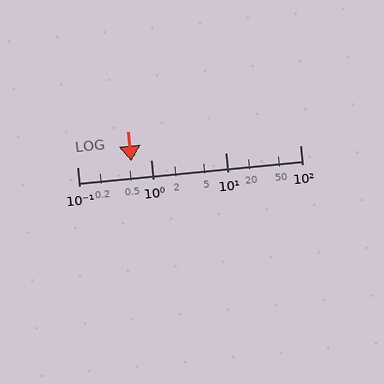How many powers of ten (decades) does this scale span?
The scale spans 3 decades, from 0.1 to 100.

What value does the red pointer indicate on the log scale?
The pointer indicates approximately 0.54.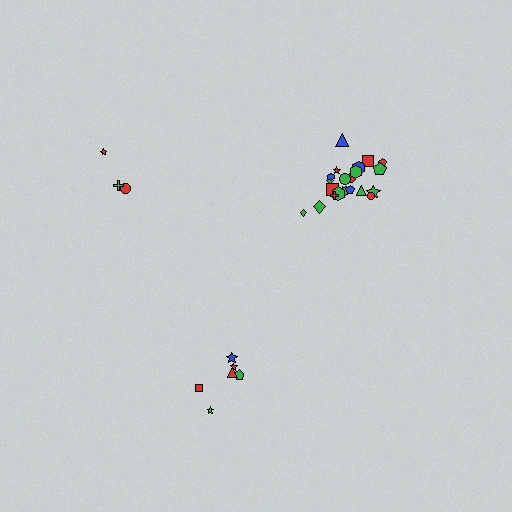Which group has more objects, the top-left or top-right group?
The top-right group.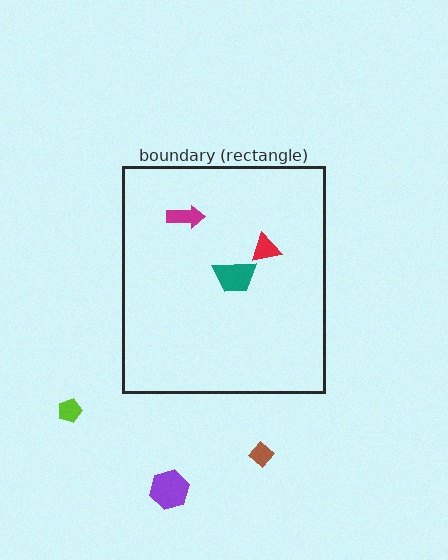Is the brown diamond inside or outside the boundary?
Outside.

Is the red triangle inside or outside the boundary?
Inside.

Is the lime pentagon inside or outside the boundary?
Outside.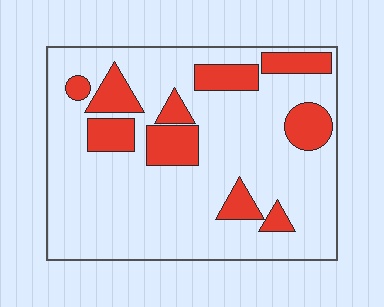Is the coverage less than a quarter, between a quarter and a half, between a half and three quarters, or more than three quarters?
Less than a quarter.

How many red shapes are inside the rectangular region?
10.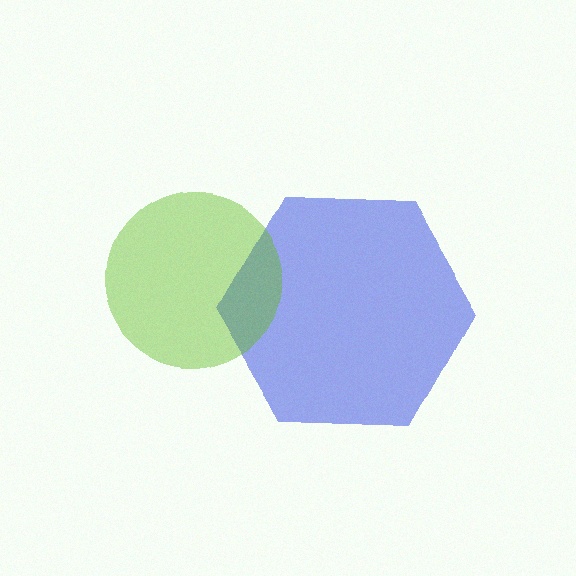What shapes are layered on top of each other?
The layered shapes are: a blue hexagon, a lime circle.